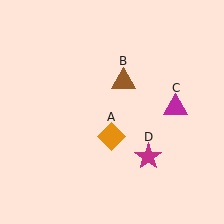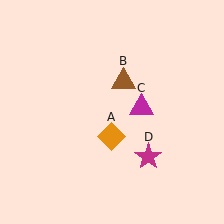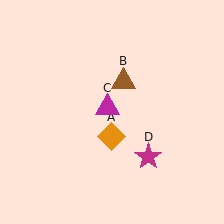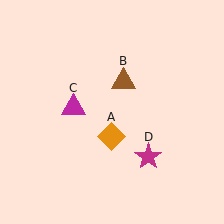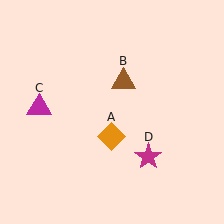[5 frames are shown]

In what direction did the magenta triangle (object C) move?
The magenta triangle (object C) moved left.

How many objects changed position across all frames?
1 object changed position: magenta triangle (object C).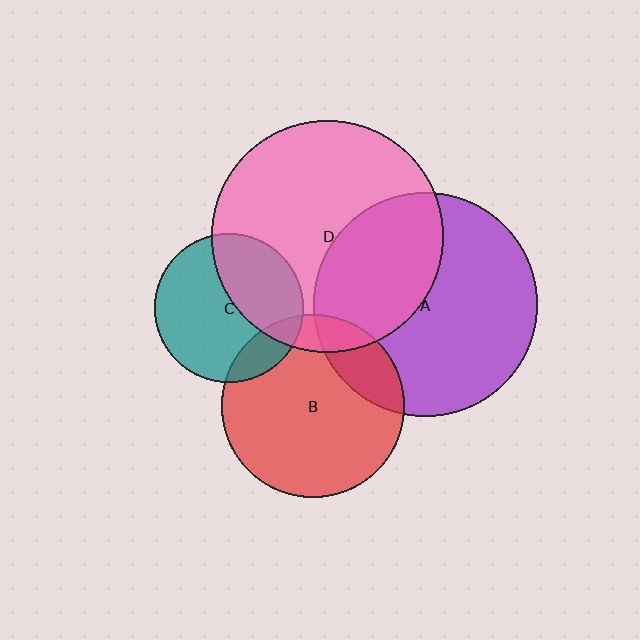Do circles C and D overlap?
Yes.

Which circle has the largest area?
Circle D (pink).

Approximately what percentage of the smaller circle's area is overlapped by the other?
Approximately 40%.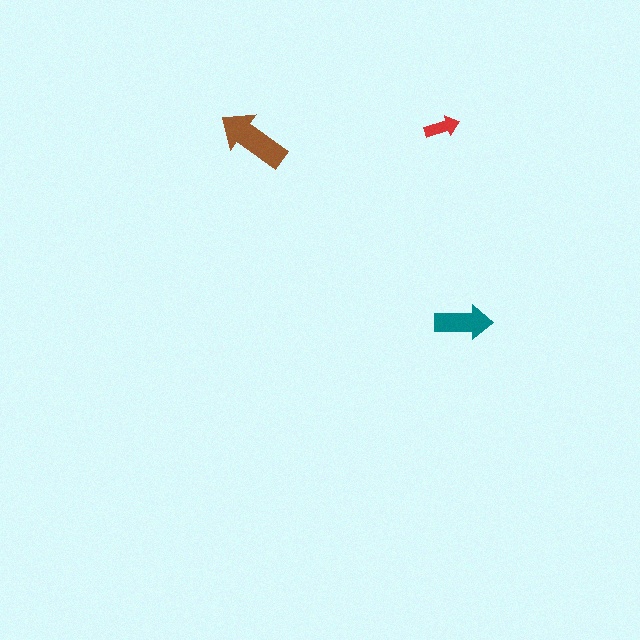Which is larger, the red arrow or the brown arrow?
The brown one.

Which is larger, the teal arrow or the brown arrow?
The brown one.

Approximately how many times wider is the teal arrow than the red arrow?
About 1.5 times wider.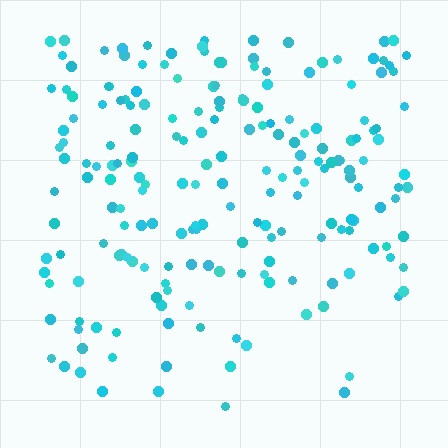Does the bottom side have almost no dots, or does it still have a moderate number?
Still a moderate number, just noticeably fewer than the top.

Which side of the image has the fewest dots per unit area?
The bottom.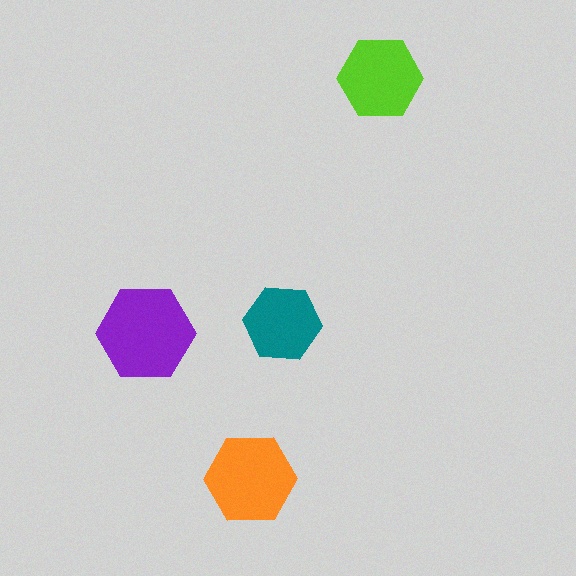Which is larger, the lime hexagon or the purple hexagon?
The purple one.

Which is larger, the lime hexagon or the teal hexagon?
The lime one.